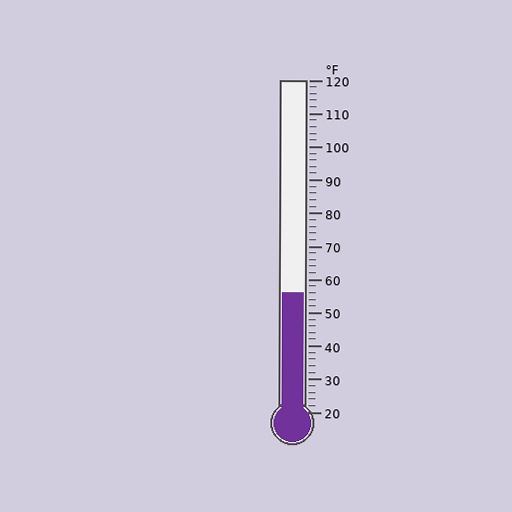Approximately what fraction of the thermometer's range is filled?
The thermometer is filled to approximately 35% of its range.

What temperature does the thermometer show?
The thermometer shows approximately 56°F.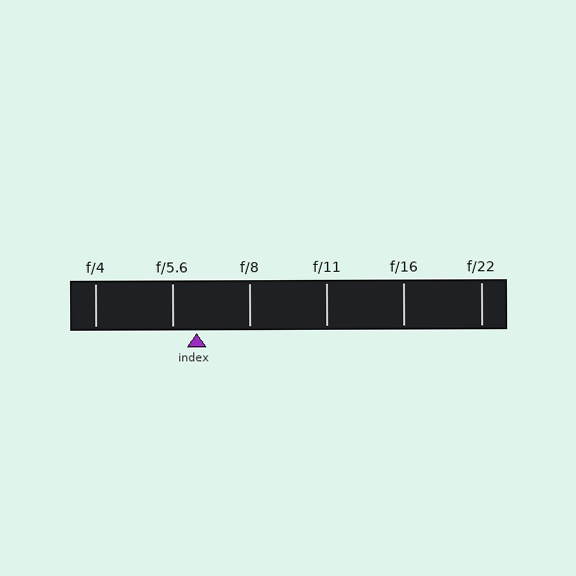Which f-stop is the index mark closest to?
The index mark is closest to f/5.6.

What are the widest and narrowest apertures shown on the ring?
The widest aperture shown is f/4 and the narrowest is f/22.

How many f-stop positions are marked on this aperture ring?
There are 6 f-stop positions marked.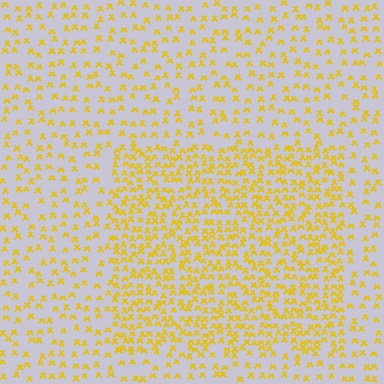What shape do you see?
I see a rectangle.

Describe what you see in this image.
The image contains small yellow elements arranged at two different densities. A rectangle-shaped region is visible where the elements are more densely packed than the surrounding area.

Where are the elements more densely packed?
The elements are more densely packed inside the rectangle boundary.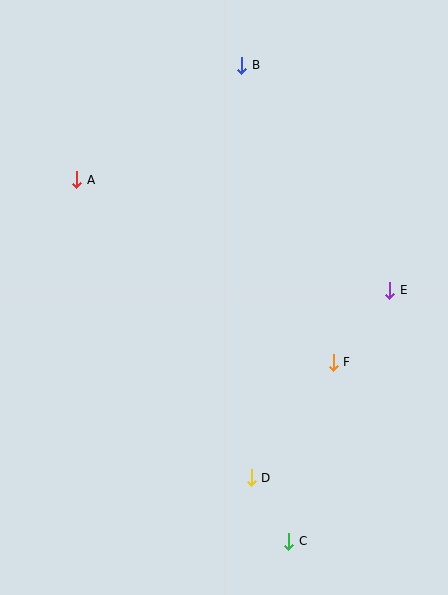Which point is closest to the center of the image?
Point F at (333, 362) is closest to the center.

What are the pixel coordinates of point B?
Point B is at (242, 65).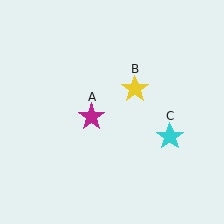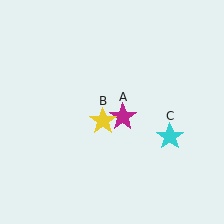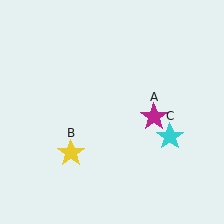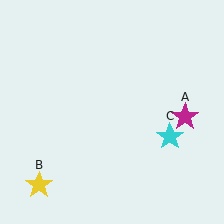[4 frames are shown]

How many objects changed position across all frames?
2 objects changed position: magenta star (object A), yellow star (object B).